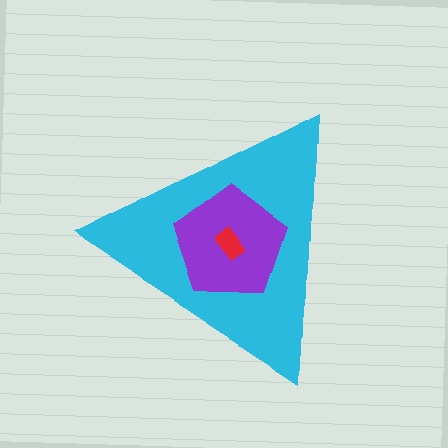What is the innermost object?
The red rectangle.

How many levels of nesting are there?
3.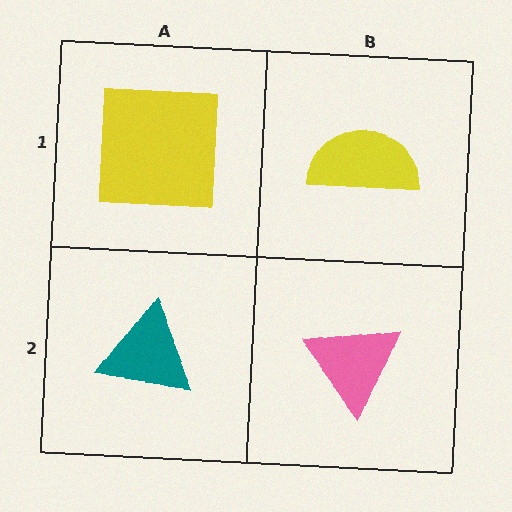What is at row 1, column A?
A yellow square.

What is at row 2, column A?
A teal triangle.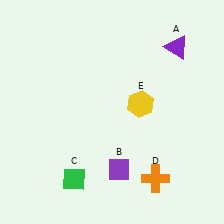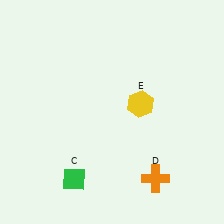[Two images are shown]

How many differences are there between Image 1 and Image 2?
There are 2 differences between the two images.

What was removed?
The purple triangle (A), the purple diamond (B) were removed in Image 2.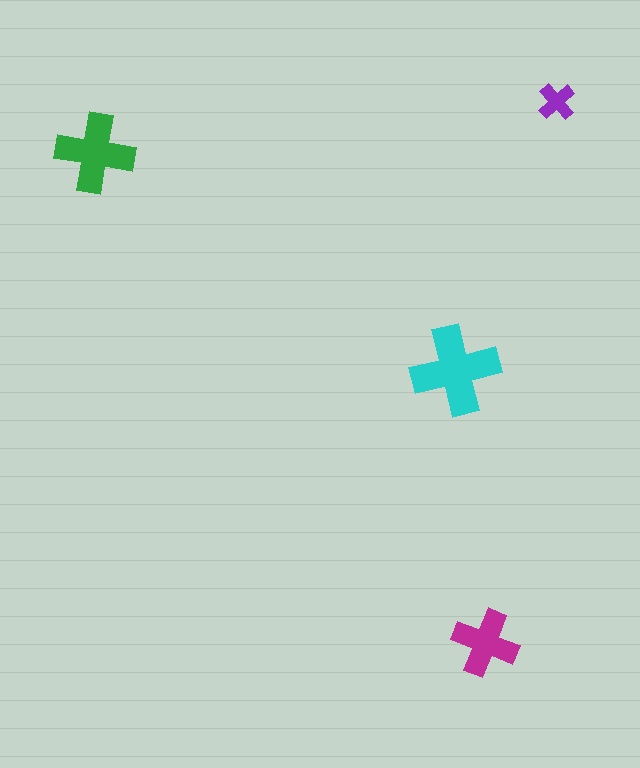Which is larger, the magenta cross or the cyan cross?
The cyan one.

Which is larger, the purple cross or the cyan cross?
The cyan one.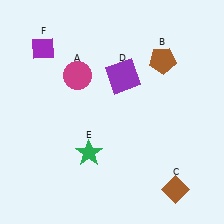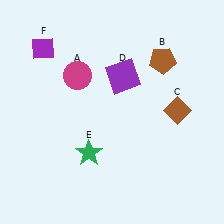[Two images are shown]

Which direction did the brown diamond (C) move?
The brown diamond (C) moved up.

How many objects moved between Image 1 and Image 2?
1 object moved between the two images.